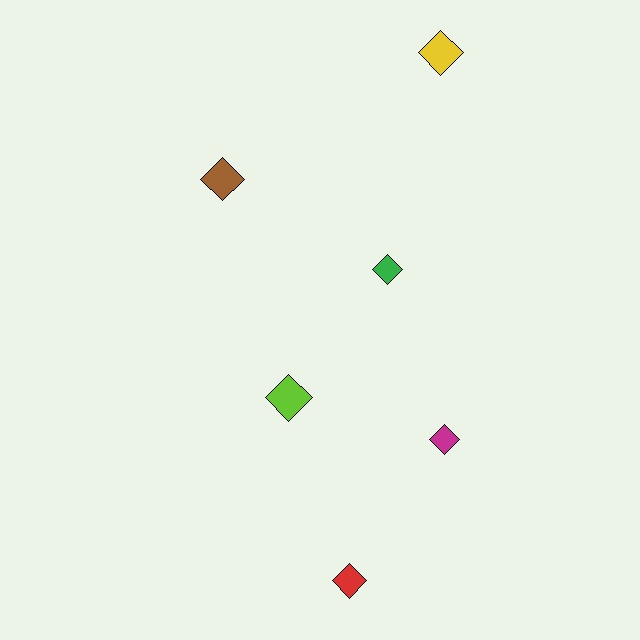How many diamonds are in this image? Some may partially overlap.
There are 6 diamonds.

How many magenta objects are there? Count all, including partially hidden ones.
There is 1 magenta object.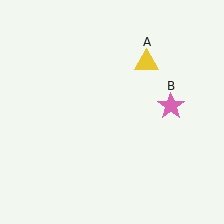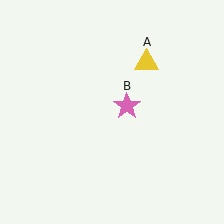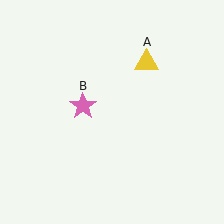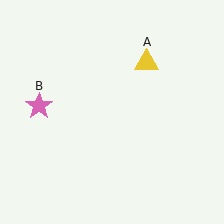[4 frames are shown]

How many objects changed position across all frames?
1 object changed position: pink star (object B).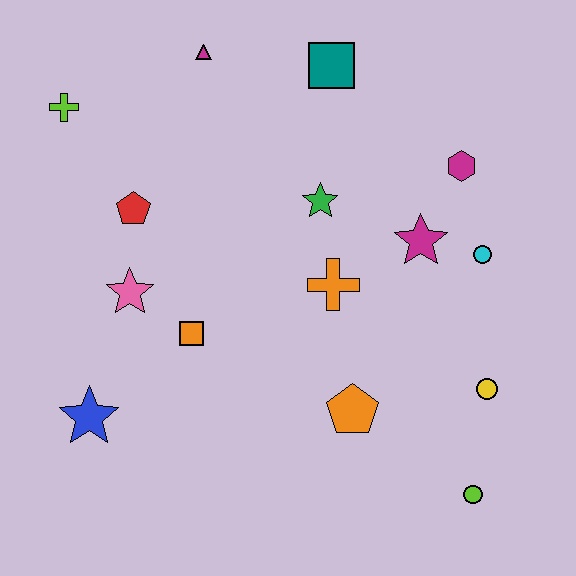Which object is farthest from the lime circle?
The lime cross is farthest from the lime circle.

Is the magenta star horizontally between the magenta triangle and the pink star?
No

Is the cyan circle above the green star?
No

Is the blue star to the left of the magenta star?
Yes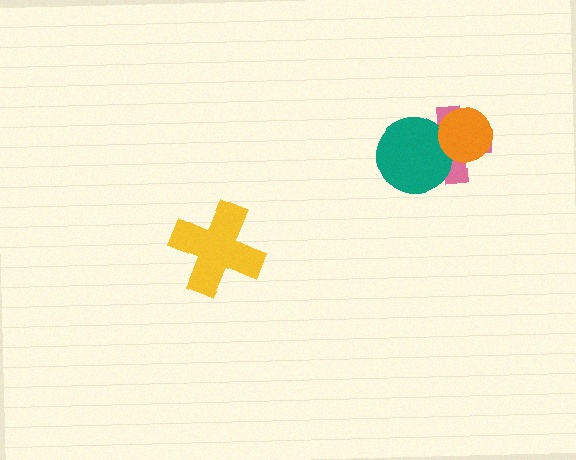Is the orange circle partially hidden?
No, no other shape covers it.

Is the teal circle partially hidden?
Yes, it is partially covered by another shape.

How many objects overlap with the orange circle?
2 objects overlap with the orange circle.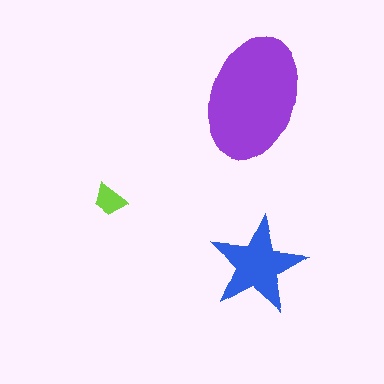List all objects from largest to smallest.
The purple ellipse, the blue star, the lime trapezoid.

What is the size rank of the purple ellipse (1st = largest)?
1st.